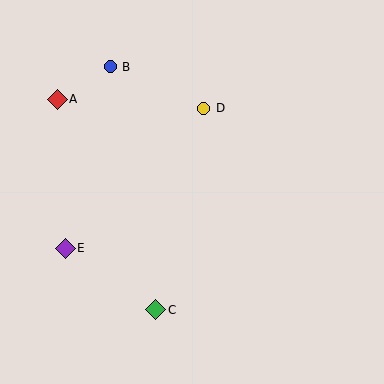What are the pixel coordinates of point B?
Point B is at (110, 67).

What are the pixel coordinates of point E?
Point E is at (65, 248).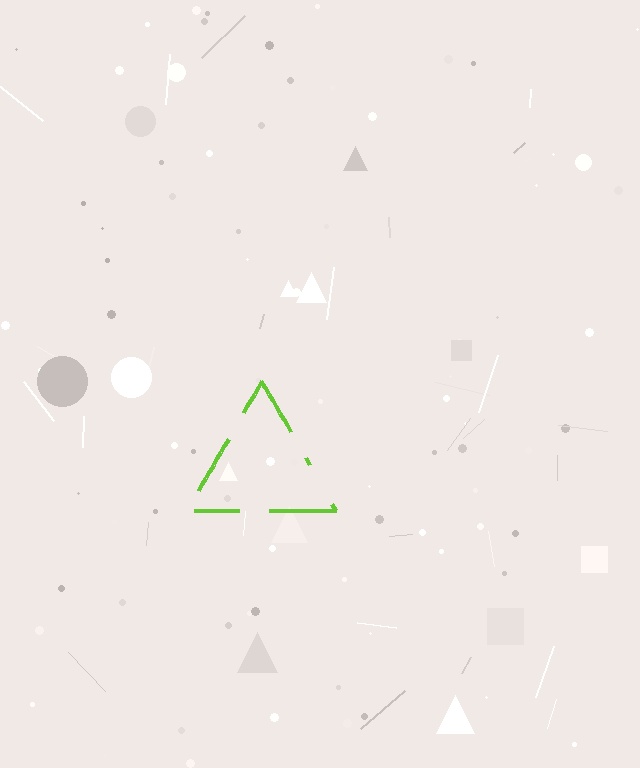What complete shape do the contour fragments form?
The contour fragments form a triangle.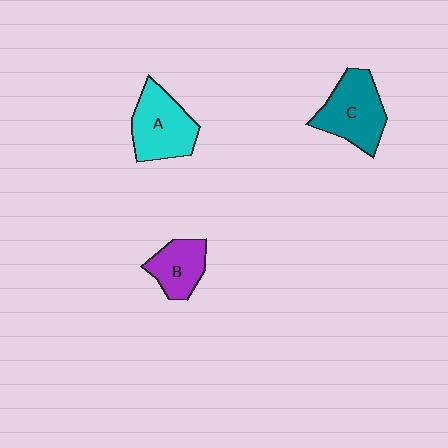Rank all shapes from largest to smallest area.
From largest to smallest: C (teal), A (cyan), B (purple).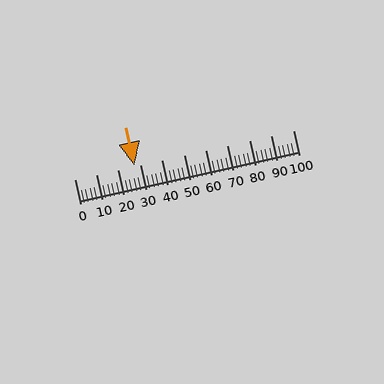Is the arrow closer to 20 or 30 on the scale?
The arrow is closer to 30.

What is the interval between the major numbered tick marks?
The major tick marks are spaced 10 units apart.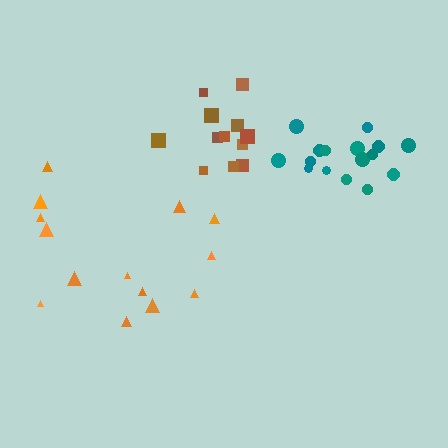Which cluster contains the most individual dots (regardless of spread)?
Teal (16).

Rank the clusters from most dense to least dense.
brown, teal, orange.